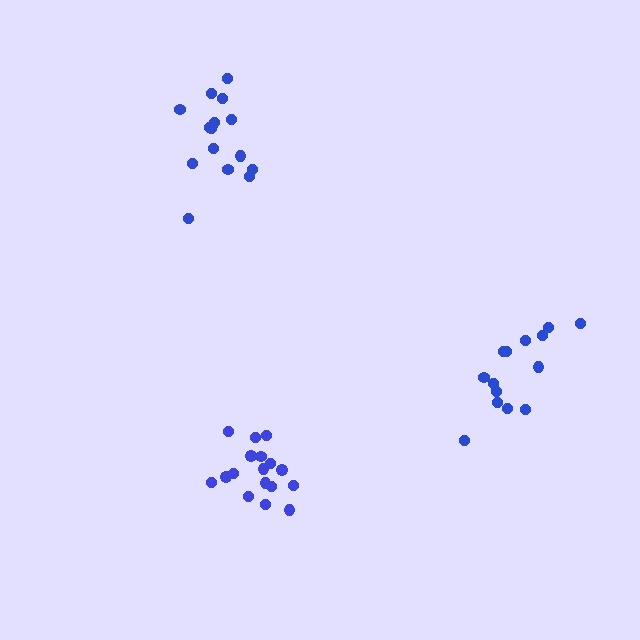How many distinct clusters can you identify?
There are 3 distinct clusters.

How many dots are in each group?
Group 1: 17 dots, Group 2: 16 dots, Group 3: 14 dots (47 total).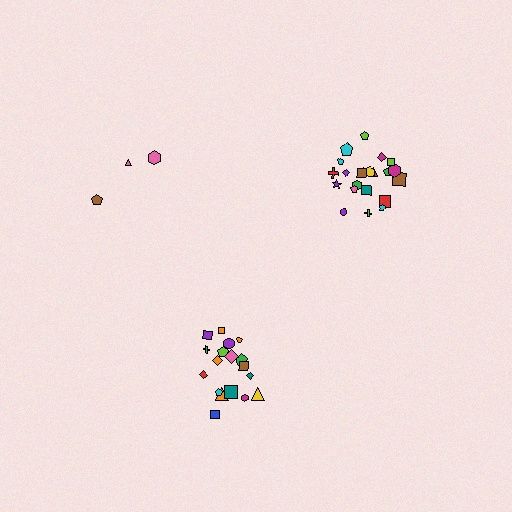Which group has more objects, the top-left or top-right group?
The top-right group.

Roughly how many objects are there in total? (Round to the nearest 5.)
Roughly 45 objects in total.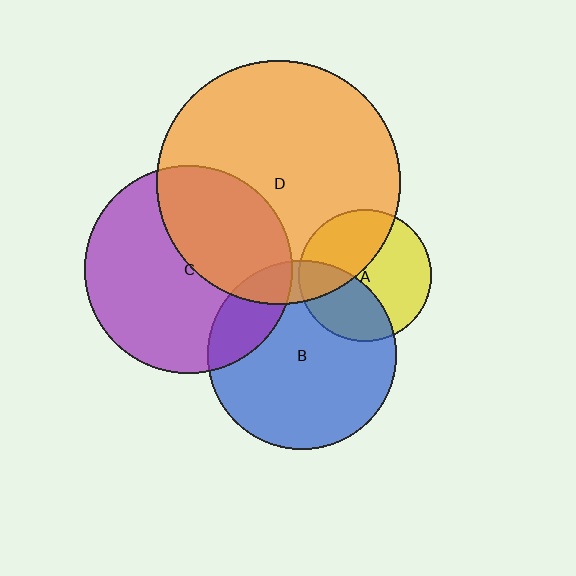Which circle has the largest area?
Circle D (orange).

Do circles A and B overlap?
Yes.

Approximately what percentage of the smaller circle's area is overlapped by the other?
Approximately 35%.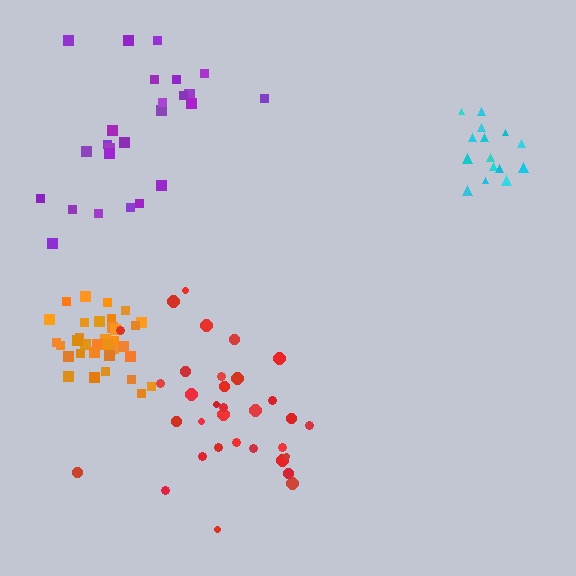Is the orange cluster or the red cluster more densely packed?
Orange.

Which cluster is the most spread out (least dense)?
Purple.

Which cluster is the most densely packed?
Orange.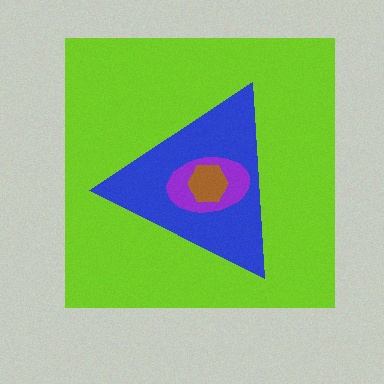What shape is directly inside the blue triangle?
The purple ellipse.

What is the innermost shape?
The brown hexagon.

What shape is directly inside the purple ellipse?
The brown hexagon.